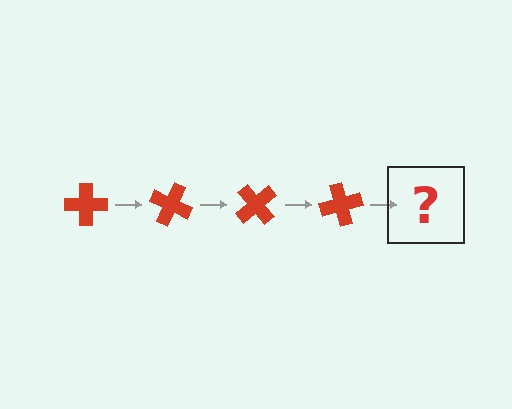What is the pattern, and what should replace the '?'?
The pattern is that the cross rotates 25 degrees each step. The '?' should be a red cross rotated 100 degrees.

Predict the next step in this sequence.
The next step is a red cross rotated 100 degrees.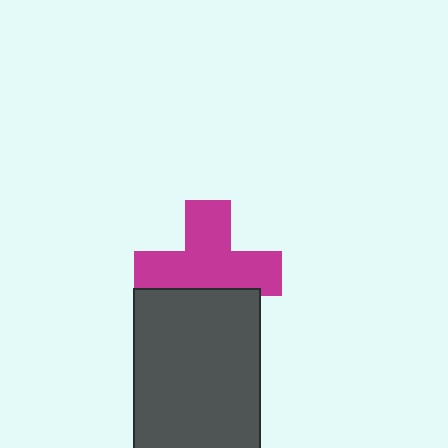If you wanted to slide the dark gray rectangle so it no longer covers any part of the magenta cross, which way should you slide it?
Slide it down — that is the most direct way to separate the two shapes.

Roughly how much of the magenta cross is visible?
Most of it is visible (roughly 70%).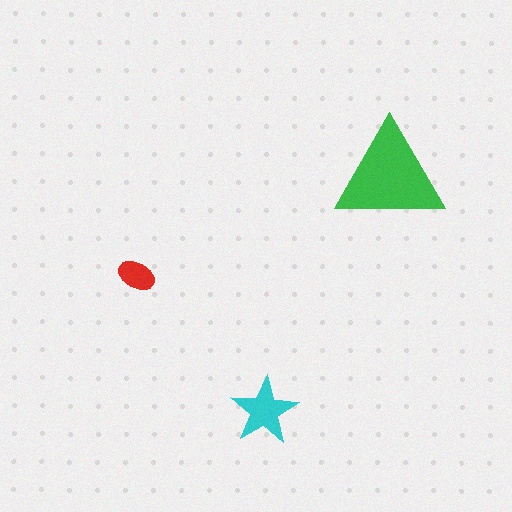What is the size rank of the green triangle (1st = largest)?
1st.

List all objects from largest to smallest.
The green triangle, the cyan star, the red ellipse.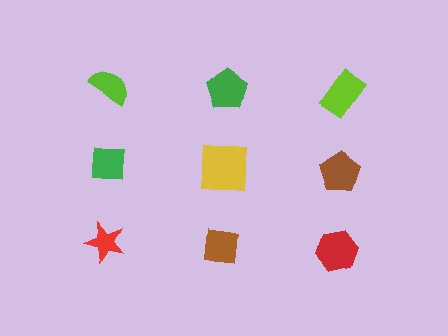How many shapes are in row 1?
3 shapes.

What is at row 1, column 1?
A lime semicircle.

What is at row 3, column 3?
A red hexagon.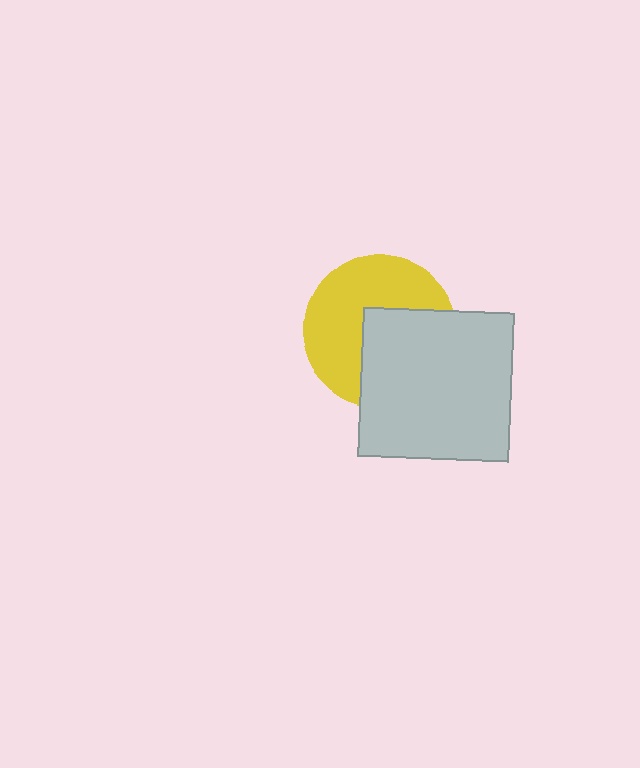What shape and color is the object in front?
The object in front is a light gray rectangle.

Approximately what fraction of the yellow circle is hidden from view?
Roughly 44% of the yellow circle is hidden behind the light gray rectangle.